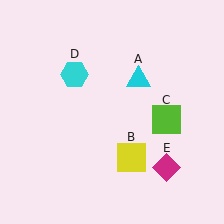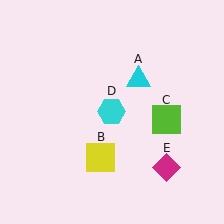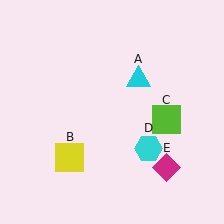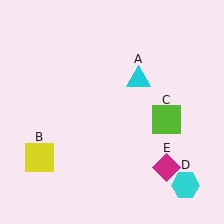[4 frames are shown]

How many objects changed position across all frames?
2 objects changed position: yellow square (object B), cyan hexagon (object D).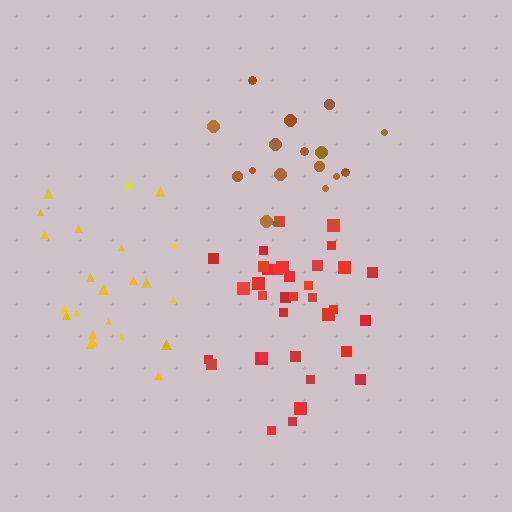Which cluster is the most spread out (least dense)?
Yellow.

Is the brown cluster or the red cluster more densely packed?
Red.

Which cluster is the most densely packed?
Red.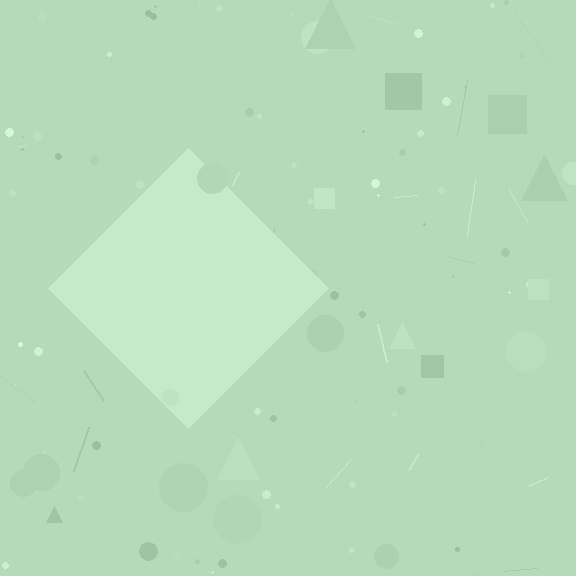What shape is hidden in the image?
A diamond is hidden in the image.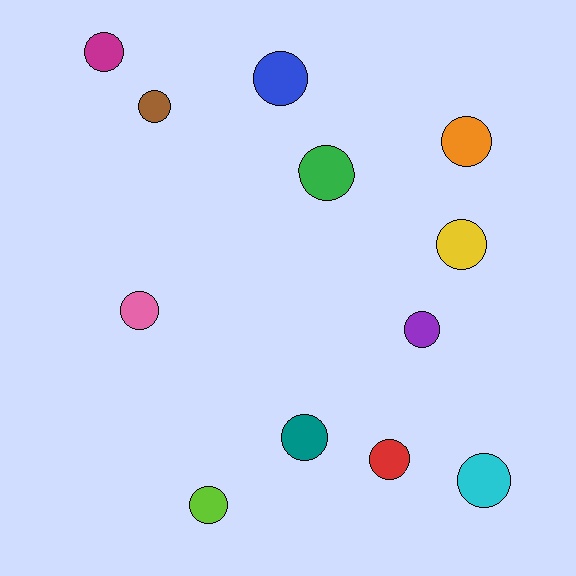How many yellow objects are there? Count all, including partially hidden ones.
There is 1 yellow object.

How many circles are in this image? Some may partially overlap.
There are 12 circles.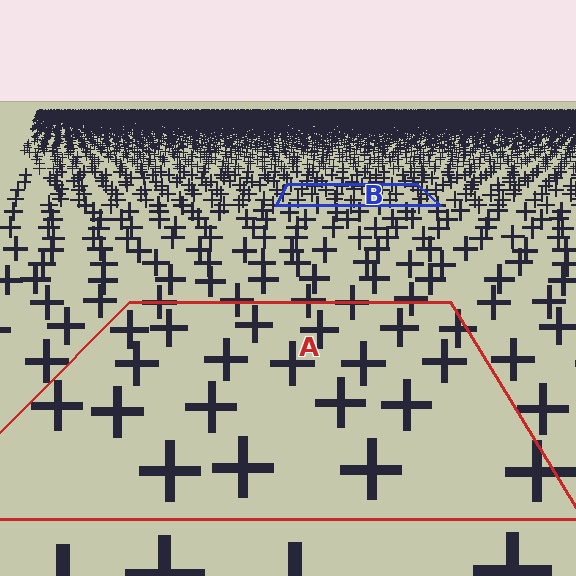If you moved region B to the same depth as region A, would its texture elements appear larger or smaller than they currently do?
They would appear larger. At a closer depth, the same texture elements are projected at a bigger on-screen size.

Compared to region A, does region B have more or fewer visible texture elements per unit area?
Region B has more texture elements per unit area — they are packed more densely because it is farther away.